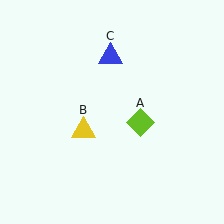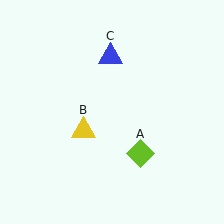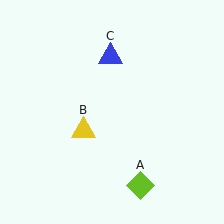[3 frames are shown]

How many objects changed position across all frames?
1 object changed position: lime diamond (object A).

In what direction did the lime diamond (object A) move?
The lime diamond (object A) moved down.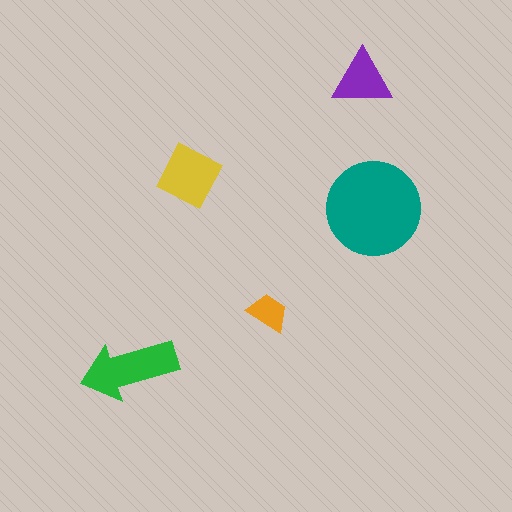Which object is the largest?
The teal circle.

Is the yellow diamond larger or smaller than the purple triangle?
Larger.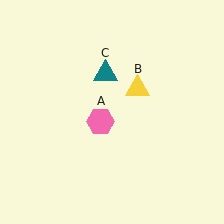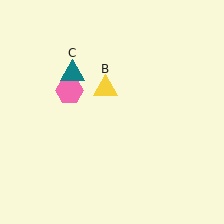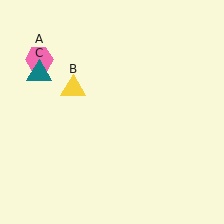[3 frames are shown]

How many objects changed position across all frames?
3 objects changed position: pink hexagon (object A), yellow triangle (object B), teal triangle (object C).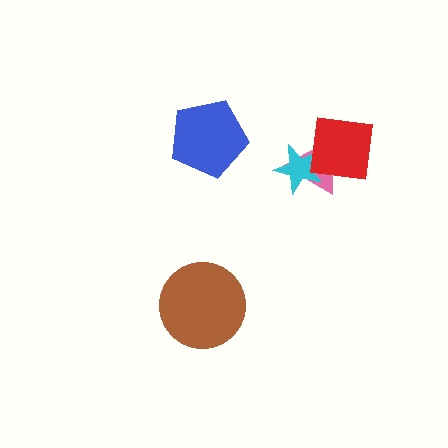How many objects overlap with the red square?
2 objects overlap with the red square.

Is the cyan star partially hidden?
Yes, it is partially covered by another shape.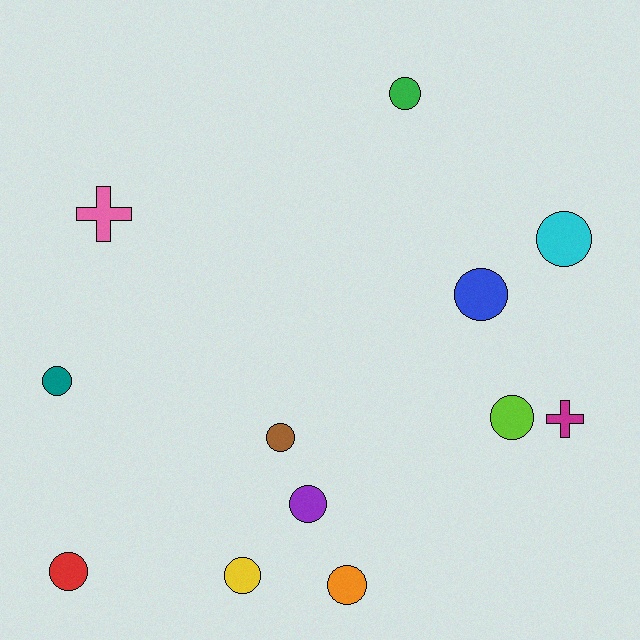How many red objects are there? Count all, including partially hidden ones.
There is 1 red object.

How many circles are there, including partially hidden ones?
There are 10 circles.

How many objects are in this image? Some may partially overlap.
There are 12 objects.